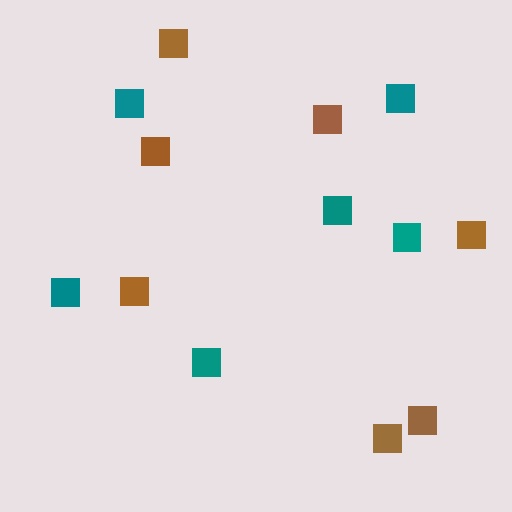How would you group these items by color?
There are 2 groups: one group of teal squares (6) and one group of brown squares (7).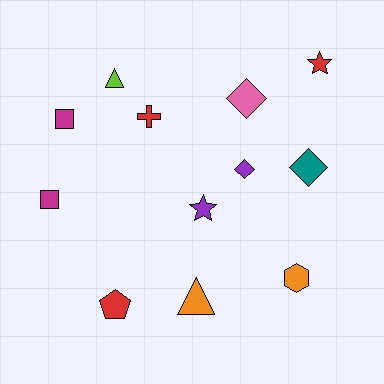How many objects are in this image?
There are 12 objects.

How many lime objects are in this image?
There is 1 lime object.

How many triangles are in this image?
There are 2 triangles.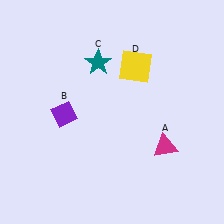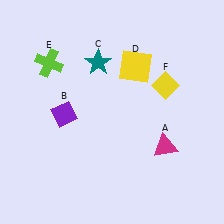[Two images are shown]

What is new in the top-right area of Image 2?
A yellow diamond (F) was added in the top-right area of Image 2.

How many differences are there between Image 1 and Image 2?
There are 2 differences between the two images.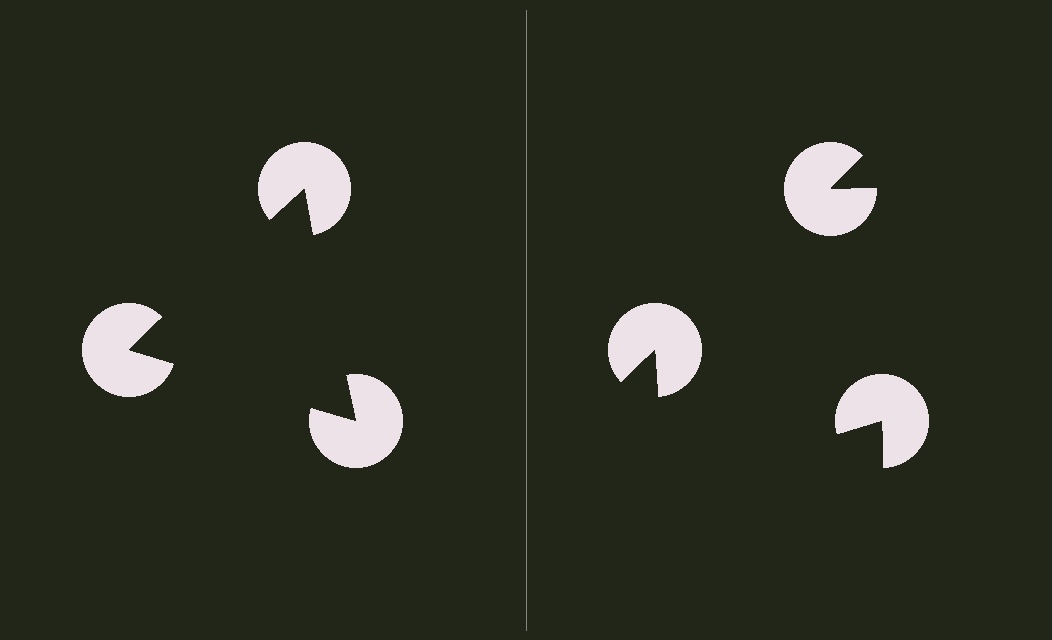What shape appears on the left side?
An illusory triangle.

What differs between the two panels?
The pac-man discs are positioned identically on both sides; only the wedge orientations differ. On the left they align to a triangle; on the right they are misaligned.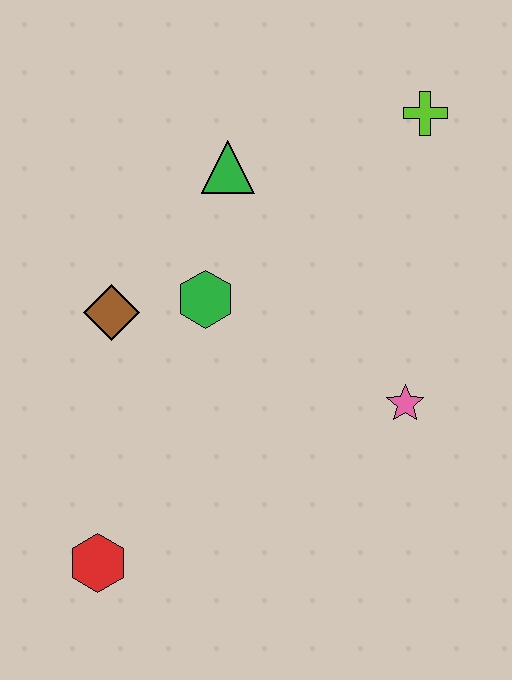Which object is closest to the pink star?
The green hexagon is closest to the pink star.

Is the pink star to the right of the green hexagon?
Yes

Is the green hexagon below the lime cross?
Yes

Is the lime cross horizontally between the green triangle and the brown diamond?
No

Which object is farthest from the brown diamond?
The lime cross is farthest from the brown diamond.